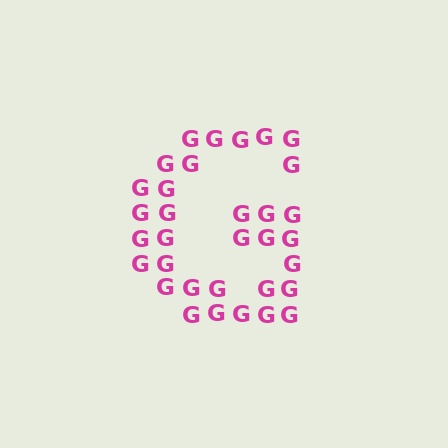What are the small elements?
The small elements are letter G's.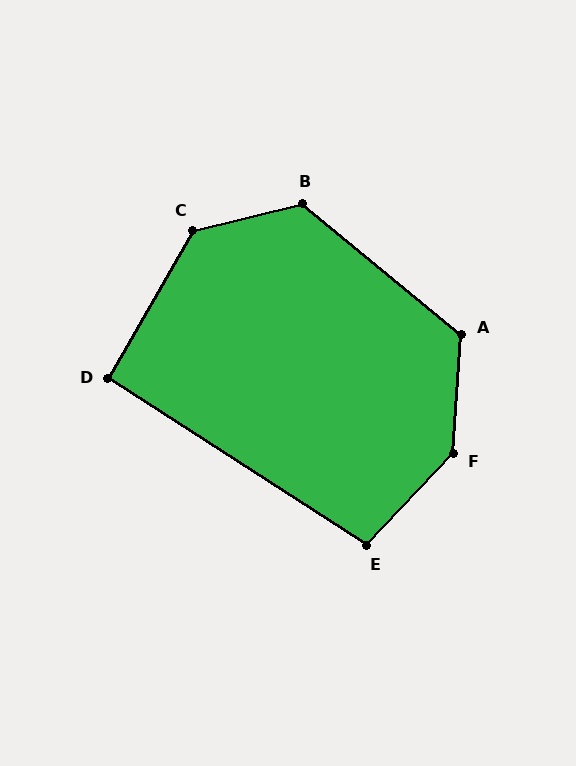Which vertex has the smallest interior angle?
D, at approximately 93 degrees.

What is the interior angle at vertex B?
Approximately 127 degrees (obtuse).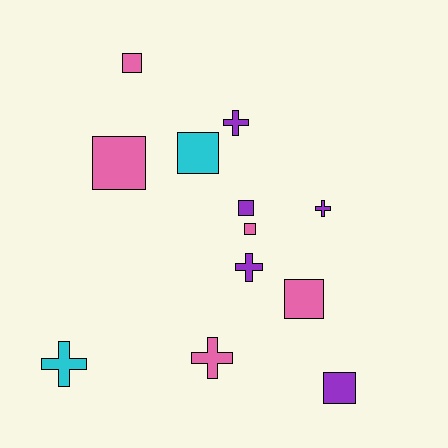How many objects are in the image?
There are 12 objects.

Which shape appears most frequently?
Square, with 7 objects.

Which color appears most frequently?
Purple, with 5 objects.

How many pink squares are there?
There are 4 pink squares.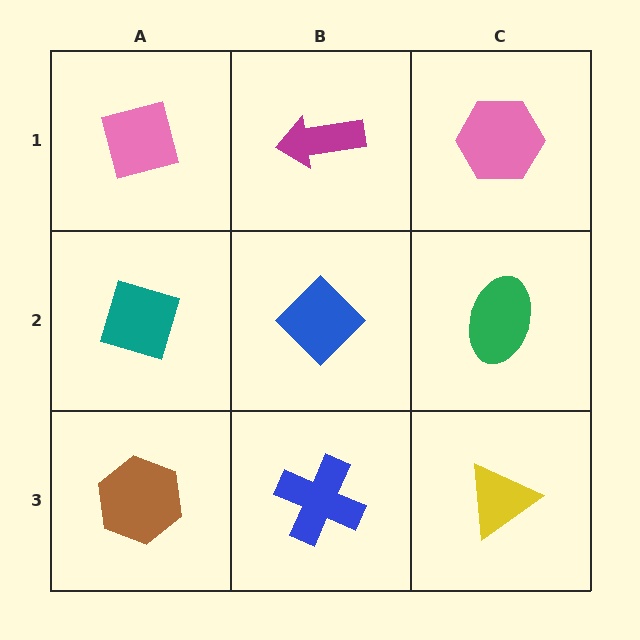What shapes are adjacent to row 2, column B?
A magenta arrow (row 1, column B), a blue cross (row 3, column B), a teal diamond (row 2, column A), a green ellipse (row 2, column C).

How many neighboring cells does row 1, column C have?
2.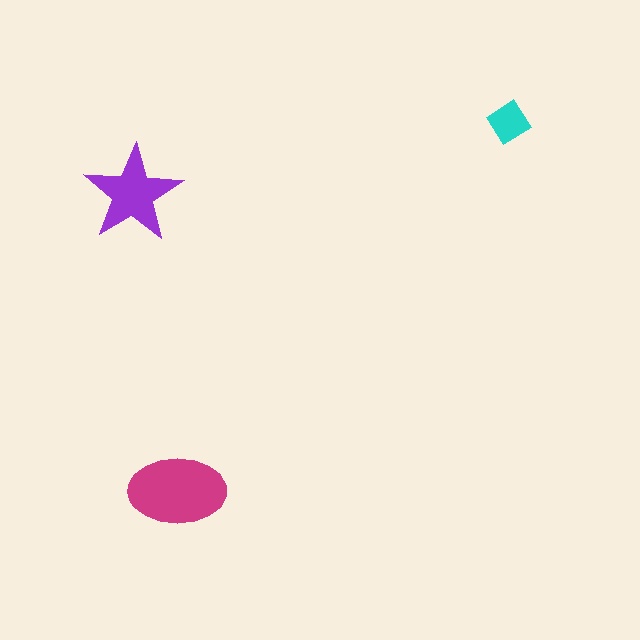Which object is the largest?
The magenta ellipse.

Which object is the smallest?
The cyan diamond.